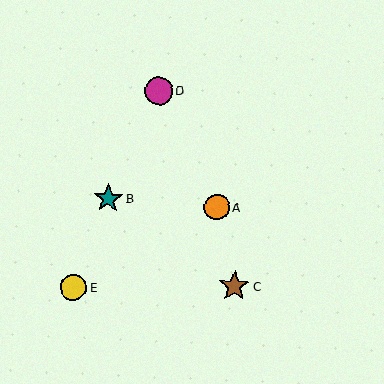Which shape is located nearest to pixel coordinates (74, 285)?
The yellow circle (labeled E) at (74, 287) is nearest to that location.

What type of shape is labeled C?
Shape C is a brown star.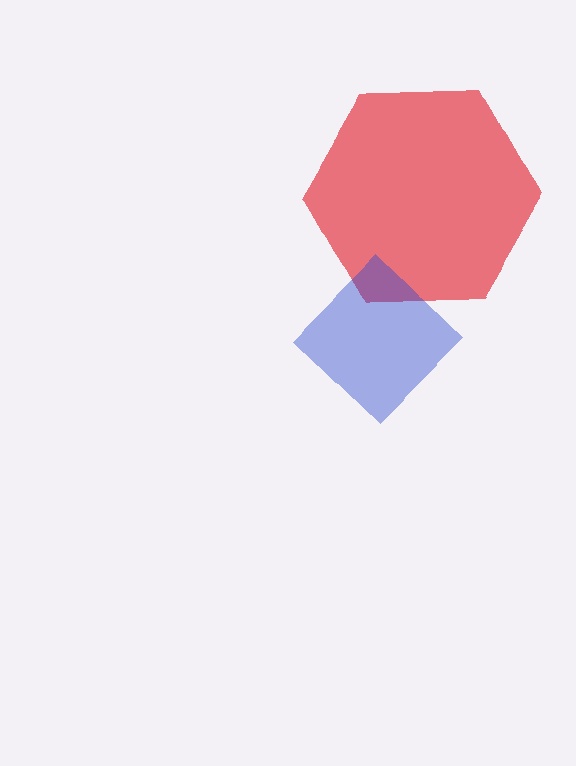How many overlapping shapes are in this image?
There are 2 overlapping shapes in the image.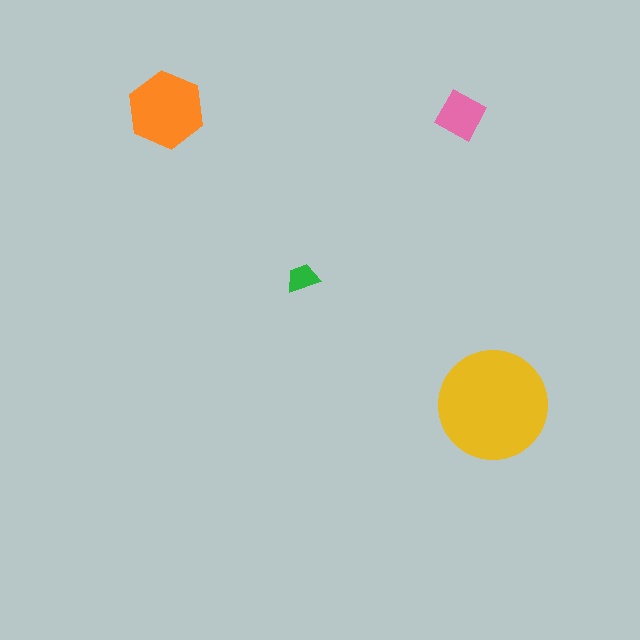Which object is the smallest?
The green trapezoid.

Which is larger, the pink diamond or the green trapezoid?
The pink diamond.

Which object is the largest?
The yellow circle.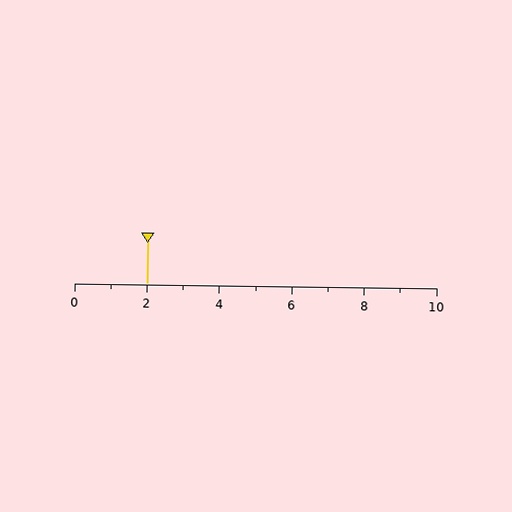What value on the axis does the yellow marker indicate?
The marker indicates approximately 2.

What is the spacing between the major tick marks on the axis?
The major ticks are spaced 2 apart.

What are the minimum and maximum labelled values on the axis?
The axis runs from 0 to 10.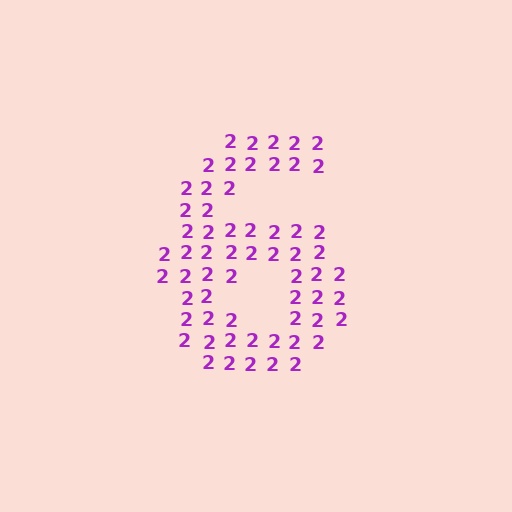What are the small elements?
The small elements are digit 2's.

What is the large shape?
The large shape is the digit 6.